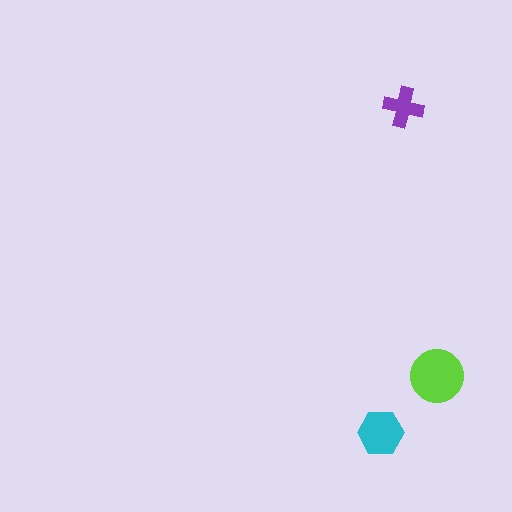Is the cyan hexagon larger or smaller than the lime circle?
Smaller.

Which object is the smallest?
The purple cross.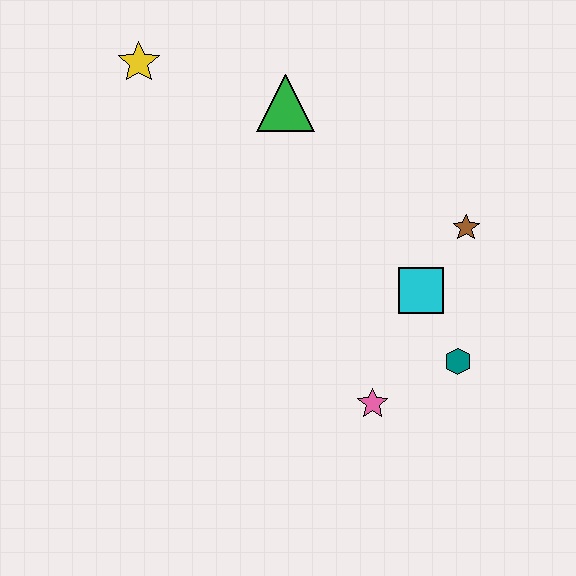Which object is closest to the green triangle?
The yellow star is closest to the green triangle.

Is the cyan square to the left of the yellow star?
No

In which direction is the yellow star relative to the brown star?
The yellow star is to the left of the brown star.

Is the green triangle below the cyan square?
No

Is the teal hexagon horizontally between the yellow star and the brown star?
Yes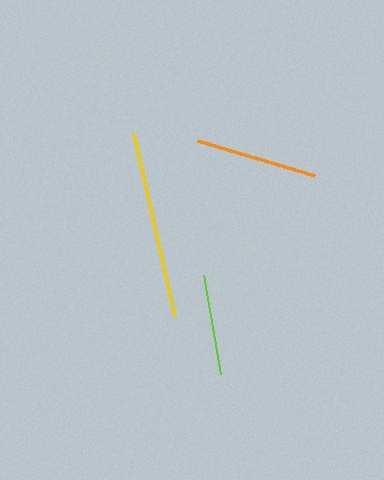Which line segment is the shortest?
The lime line is the shortest at approximately 100 pixels.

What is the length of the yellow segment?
The yellow segment is approximately 188 pixels long.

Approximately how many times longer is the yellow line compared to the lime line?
The yellow line is approximately 1.9 times the length of the lime line.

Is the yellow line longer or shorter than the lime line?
The yellow line is longer than the lime line.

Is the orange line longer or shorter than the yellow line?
The yellow line is longer than the orange line.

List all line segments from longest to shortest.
From longest to shortest: yellow, orange, lime.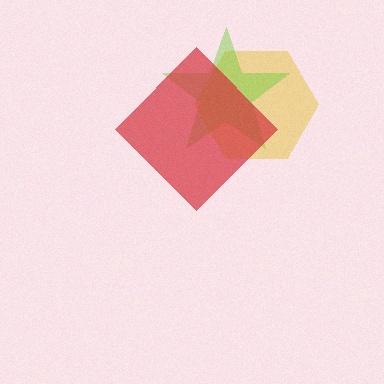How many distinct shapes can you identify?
There are 3 distinct shapes: a yellow hexagon, a lime star, a red diamond.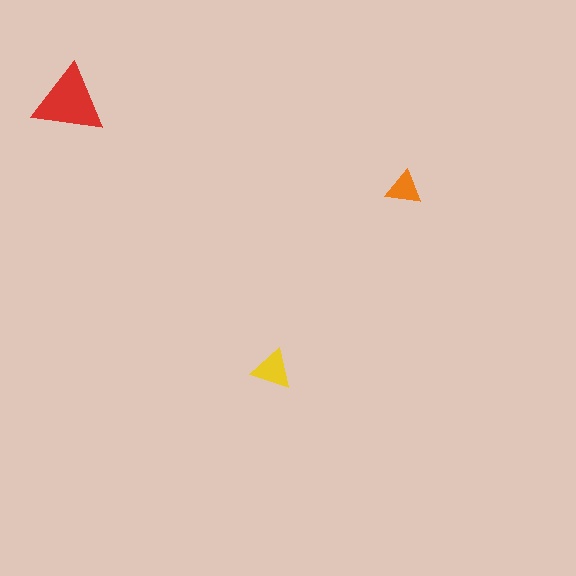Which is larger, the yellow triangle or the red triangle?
The red one.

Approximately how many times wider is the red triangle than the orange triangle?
About 2 times wider.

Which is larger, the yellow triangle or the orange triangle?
The yellow one.